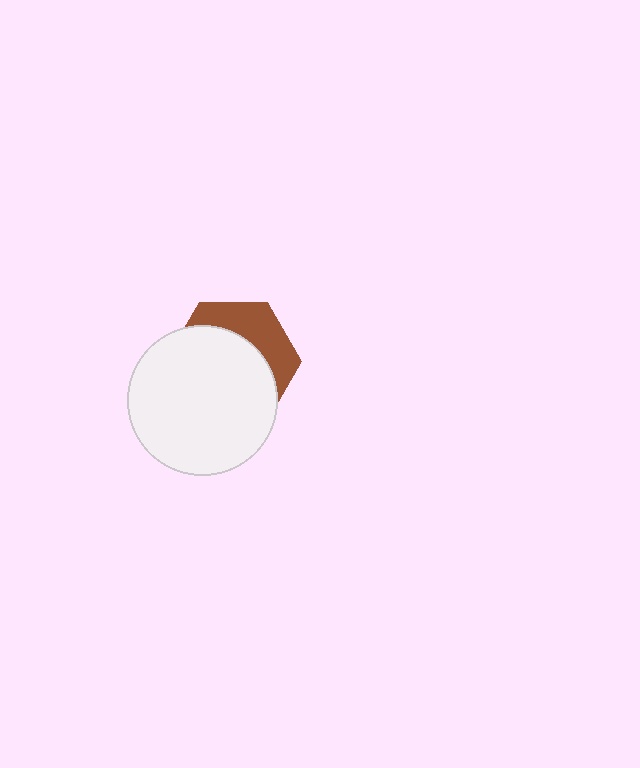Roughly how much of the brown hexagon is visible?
A small part of it is visible (roughly 34%).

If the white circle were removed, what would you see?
You would see the complete brown hexagon.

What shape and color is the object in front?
The object in front is a white circle.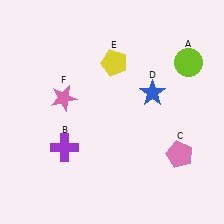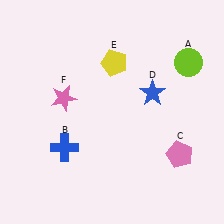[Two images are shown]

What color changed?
The cross (B) changed from purple in Image 1 to blue in Image 2.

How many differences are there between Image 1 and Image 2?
There is 1 difference between the two images.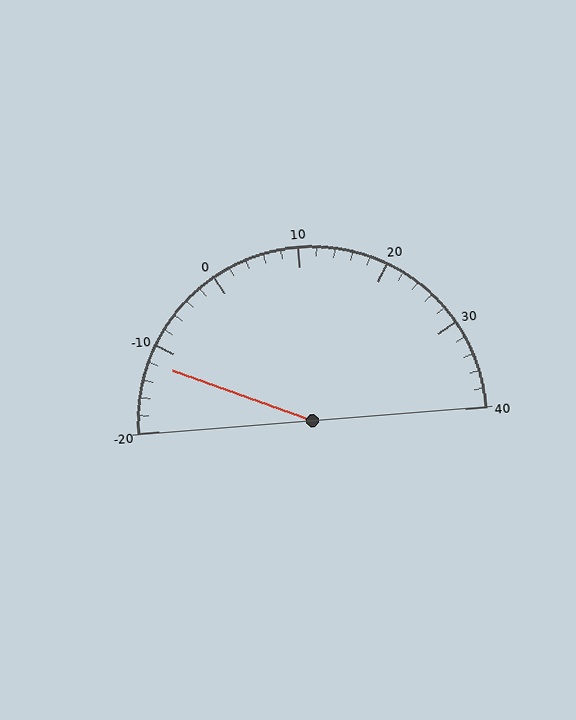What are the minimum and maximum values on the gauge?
The gauge ranges from -20 to 40.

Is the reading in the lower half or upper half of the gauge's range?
The reading is in the lower half of the range (-20 to 40).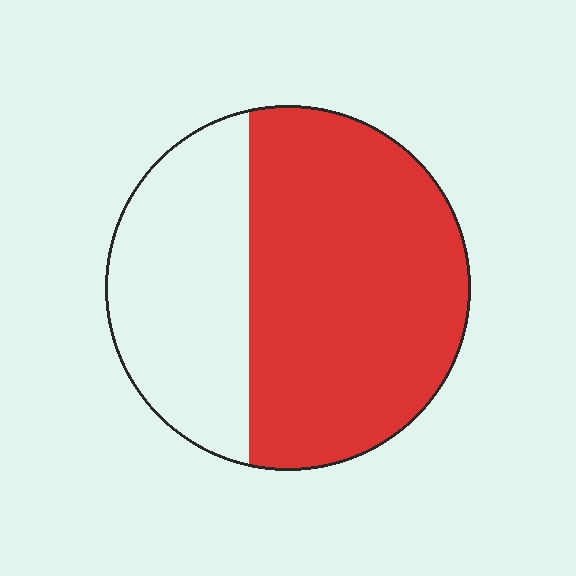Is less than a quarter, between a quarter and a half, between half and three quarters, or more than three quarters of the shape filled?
Between half and three quarters.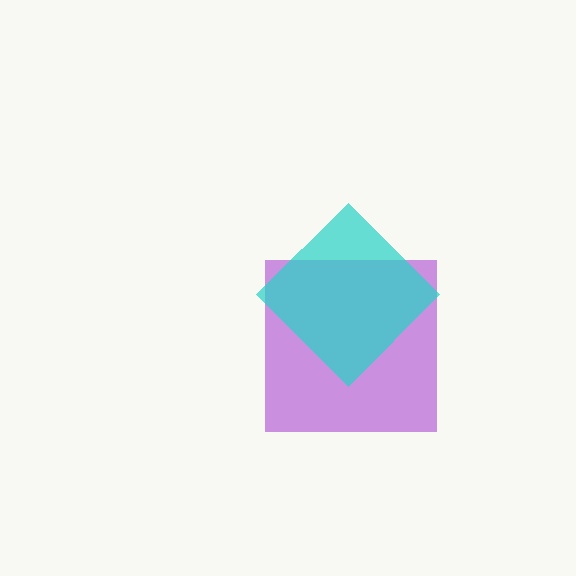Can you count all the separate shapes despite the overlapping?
Yes, there are 2 separate shapes.